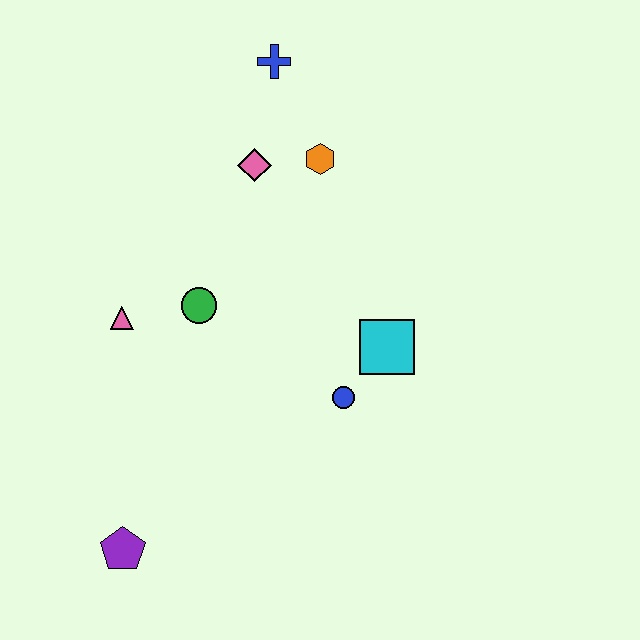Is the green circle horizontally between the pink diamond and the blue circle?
No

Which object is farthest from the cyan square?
The purple pentagon is farthest from the cyan square.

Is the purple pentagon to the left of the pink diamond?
Yes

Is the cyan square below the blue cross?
Yes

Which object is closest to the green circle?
The pink triangle is closest to the green circle.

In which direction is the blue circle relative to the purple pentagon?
The blue circle is to the right of the purple pentagon.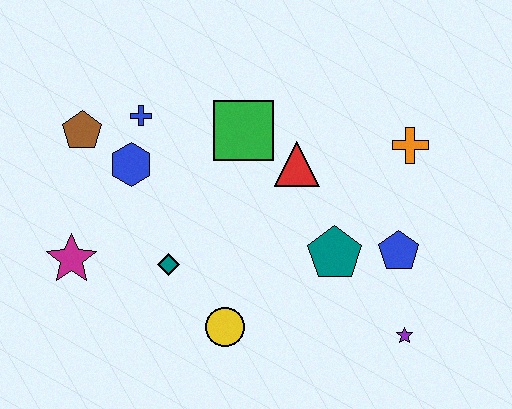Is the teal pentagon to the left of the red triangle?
No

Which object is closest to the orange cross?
The blue pentagon is closest to the orange cross.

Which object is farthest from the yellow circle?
The orange cross is farthest from the yellow circle.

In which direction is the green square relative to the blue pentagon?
The green square is to the left of the blue pentagon.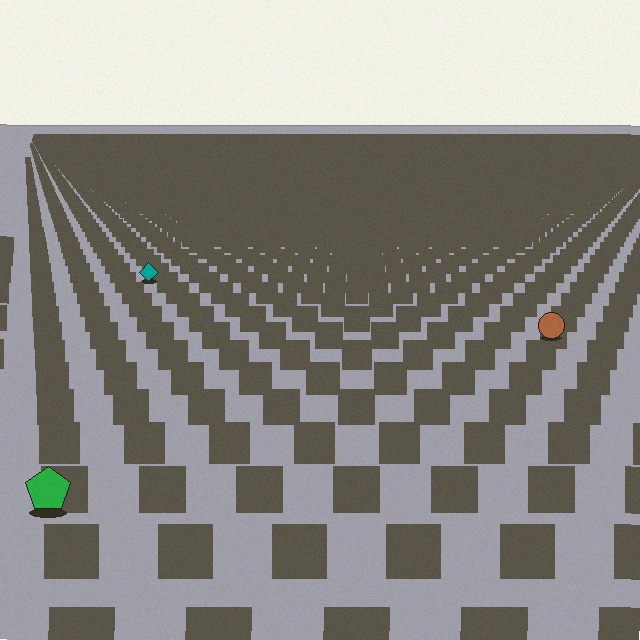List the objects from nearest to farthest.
From nearest to farthest: the green pentagon, the brown circle, the teal diamond.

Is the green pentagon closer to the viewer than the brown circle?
Yes. The green pentagon is closer — you can tell from the texture gradient: the ground texture is coarser near it.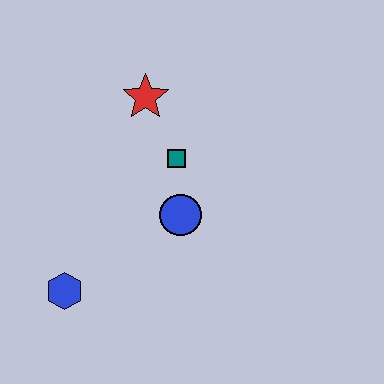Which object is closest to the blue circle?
The teal square is closest to the blue circle.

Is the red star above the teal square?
Yes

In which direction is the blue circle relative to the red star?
The blue circle is below the red star.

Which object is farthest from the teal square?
The blue hexagon is farthest from the teal square.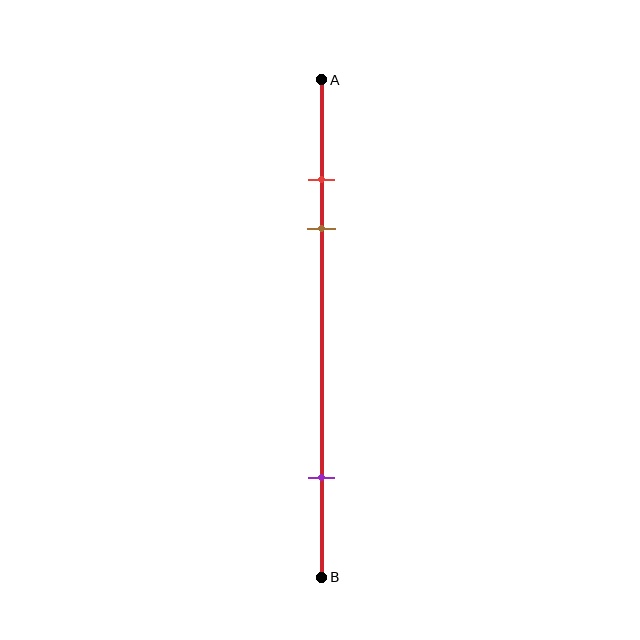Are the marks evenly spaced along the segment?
No, the marks are not evenly spaced.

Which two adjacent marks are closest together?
The red and brown marks are the closest adjacent pair.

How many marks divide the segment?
There are 3 marks dividing the segment.